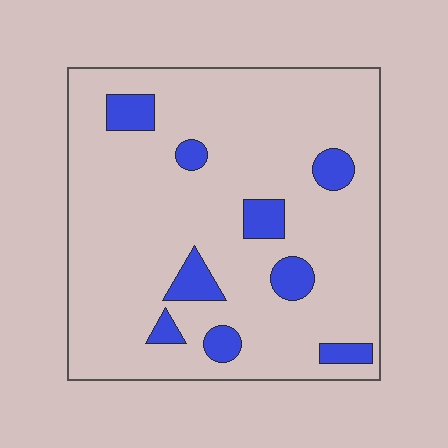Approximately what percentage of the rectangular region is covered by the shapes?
Approximately 10%.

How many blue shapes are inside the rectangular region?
9.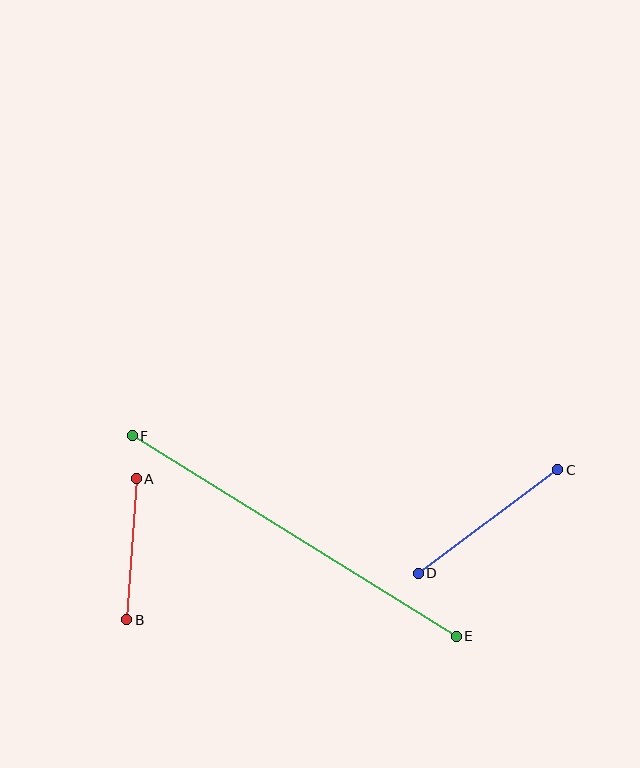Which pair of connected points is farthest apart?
Points E and F are farthest apart.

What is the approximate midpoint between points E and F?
The midpoint is at approximately (294, 536) pixels.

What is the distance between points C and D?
The distance is approximately 174 pixels.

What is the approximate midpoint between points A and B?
The midpoint is at approximately (131, 549) pixels.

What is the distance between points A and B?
The distance is approximately 141 pixels.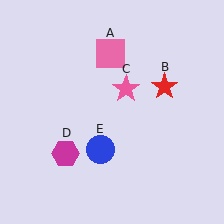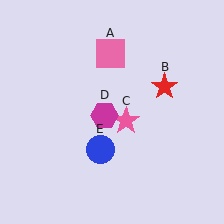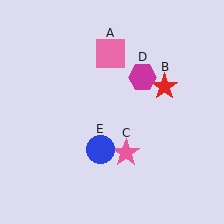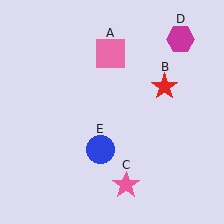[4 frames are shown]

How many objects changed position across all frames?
2 objects changed position: pink star (object C), magenta hexagon (object D).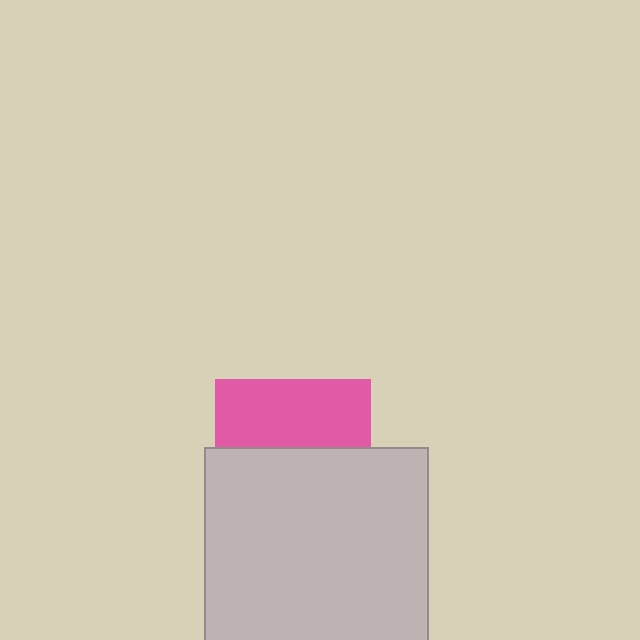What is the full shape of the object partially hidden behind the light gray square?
The partially hidden object is a pink square.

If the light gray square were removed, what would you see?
You would see the complete pink square.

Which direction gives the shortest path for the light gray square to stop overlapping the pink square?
Moving down gives the shortest separation.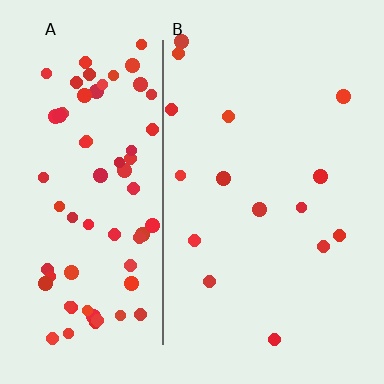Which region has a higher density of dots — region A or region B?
A (the left).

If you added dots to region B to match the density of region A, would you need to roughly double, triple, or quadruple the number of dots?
Approximately quadruple.